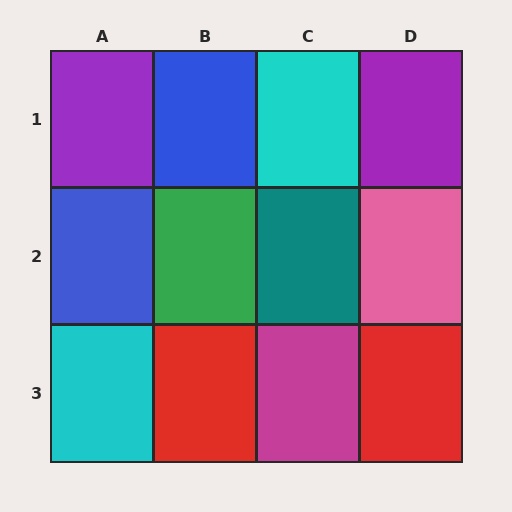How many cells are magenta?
1 cell is magenta.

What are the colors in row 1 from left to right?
Purple, blue, cyan, purple.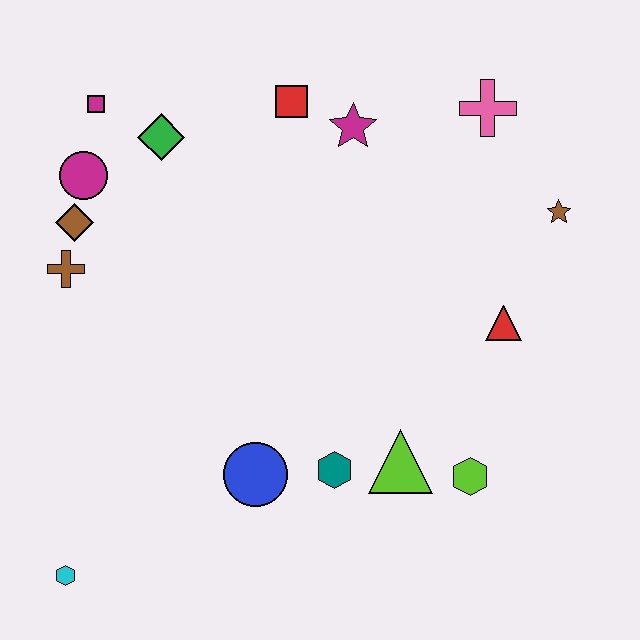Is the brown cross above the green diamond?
No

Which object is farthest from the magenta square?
The lime hexagon is farthest from the magenta square.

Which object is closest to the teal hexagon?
The lime triangle is closest to the teal hexagon.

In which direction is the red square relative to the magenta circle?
The red square is to the right of the magenta circle.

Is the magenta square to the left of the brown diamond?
No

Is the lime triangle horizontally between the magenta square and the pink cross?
Yes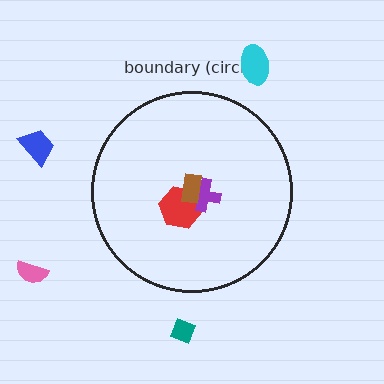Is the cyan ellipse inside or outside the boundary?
Outside.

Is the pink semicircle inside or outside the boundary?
Outside.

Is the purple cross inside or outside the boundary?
Inside.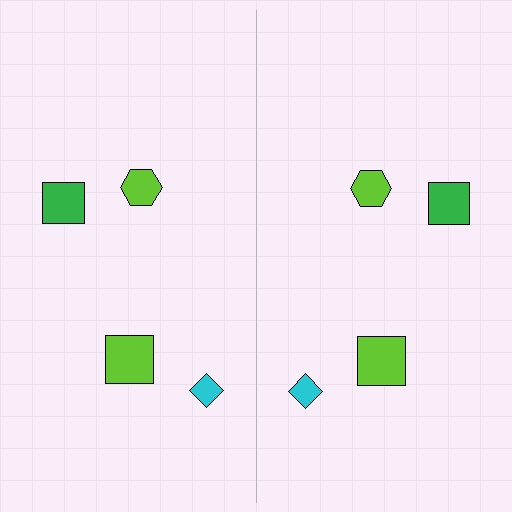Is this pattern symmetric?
Yes, this pattern has bilateral (reflection) symmetry.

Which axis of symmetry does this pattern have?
The pattern has a vertical axis of symmetry running through the center of the image.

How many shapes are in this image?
There are 8 shapes in this image.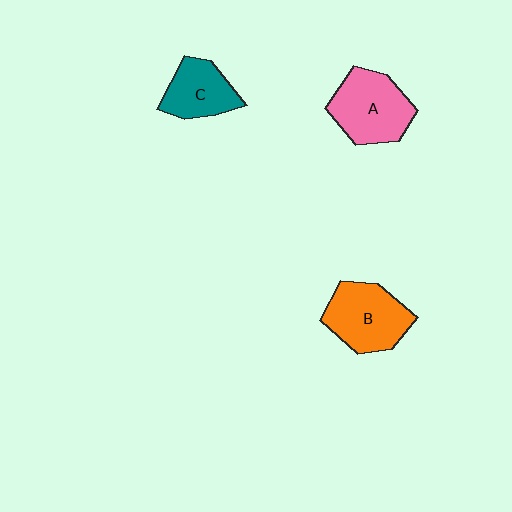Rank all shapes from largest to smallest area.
From largest to smallest: A (pink), B (orange), C (teal).